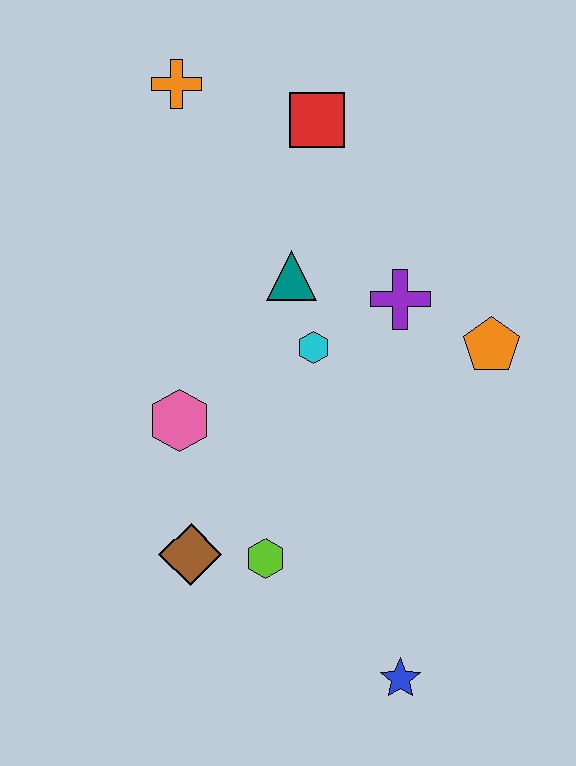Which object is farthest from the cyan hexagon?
The blue star is farthest from the cyan hexagon.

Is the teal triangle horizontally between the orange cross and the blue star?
Yes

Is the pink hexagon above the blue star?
Yes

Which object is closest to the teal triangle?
The cyan hexagon is closest to the teal triangle.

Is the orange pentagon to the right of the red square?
Yes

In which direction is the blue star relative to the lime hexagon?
The blue star is to the right of the lime hexagon.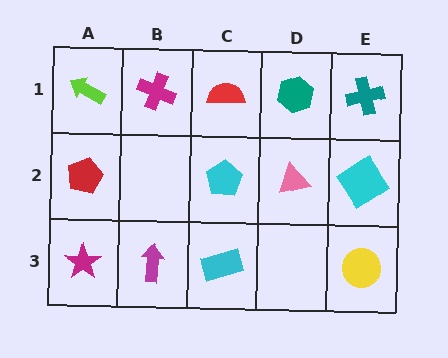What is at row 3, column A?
A magenta star.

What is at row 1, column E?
A teal cross.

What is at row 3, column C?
A cyan rectangle.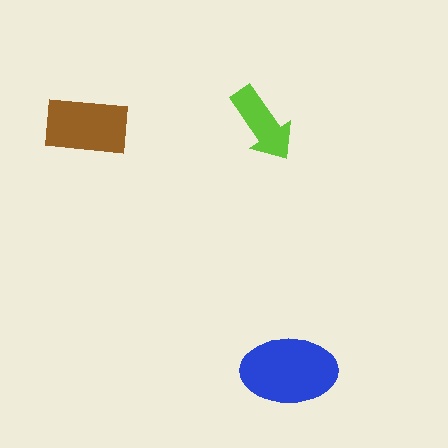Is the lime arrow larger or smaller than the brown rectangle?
Smaller.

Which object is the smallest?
The lime arrow.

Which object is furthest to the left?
The brown rectangle is leftmost.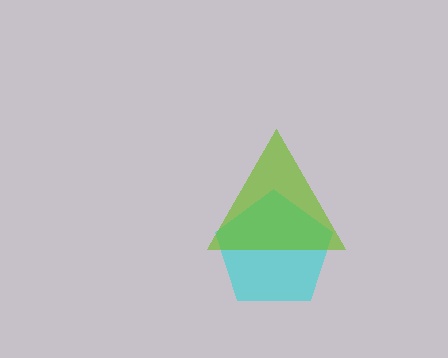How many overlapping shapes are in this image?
There are 2 overlapping shapes in the image.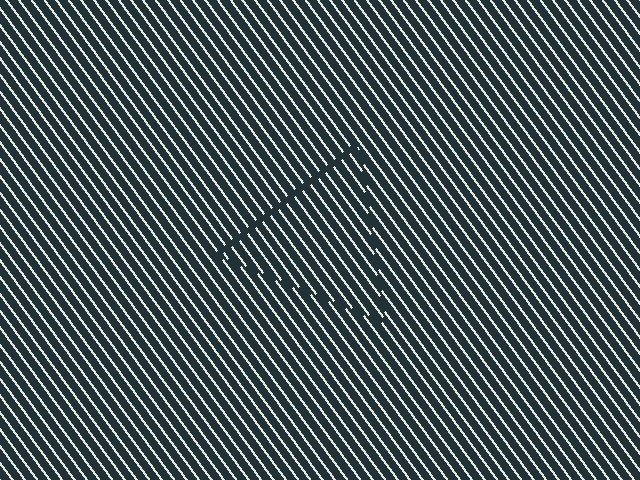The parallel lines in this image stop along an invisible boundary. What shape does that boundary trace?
An illusory triangle. The interior of the shape contains the same grating, shifted by half a period — the contour is defined by the phase discontinuity where line-ends from the inner and outer gratings abut.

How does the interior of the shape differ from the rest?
The interior of the shape contains the same grating, shifted by half a period — the contour is defined by the phase discontinuity where line-ends from the inner and outer gratings abut.